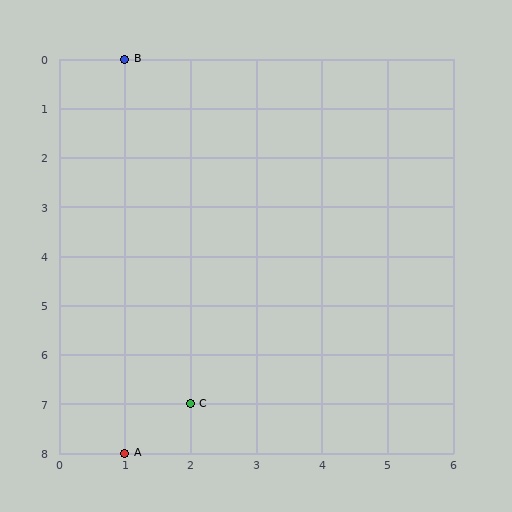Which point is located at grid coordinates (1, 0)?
Point B is at (1, 0).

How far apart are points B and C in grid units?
Points B and C are 1 column and 7 rows apart (about 7.1 grid units diagonally).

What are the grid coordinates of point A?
Point A is at grid coordinates (1, 8).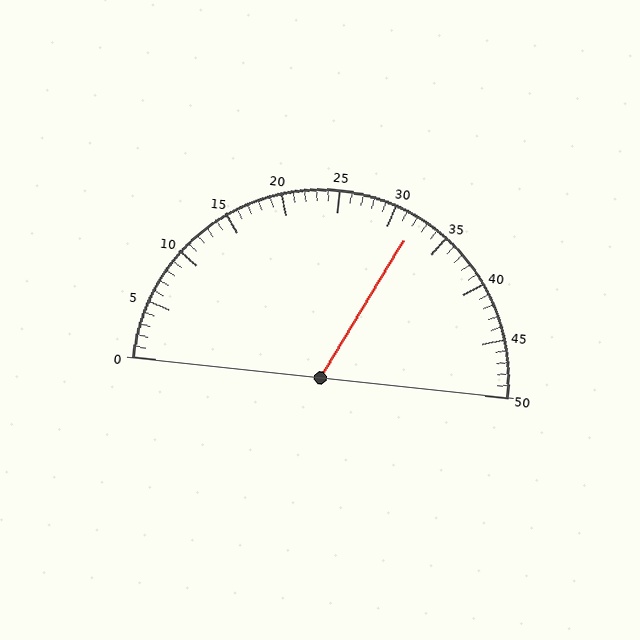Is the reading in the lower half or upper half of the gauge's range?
The reading is in the upper half of the range (0 to 50).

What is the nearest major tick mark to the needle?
The nearest major tick mark is 30.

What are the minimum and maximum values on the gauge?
The gauge ranges from 0 to 50.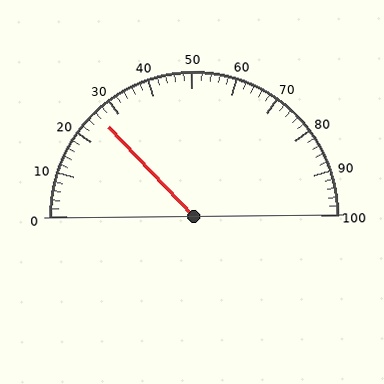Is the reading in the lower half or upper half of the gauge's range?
The reading is in the lower half of the range (0 to 100).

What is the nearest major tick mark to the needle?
The nearest major tick mark is 30.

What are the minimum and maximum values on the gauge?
The gauge ranges from 0 to 100.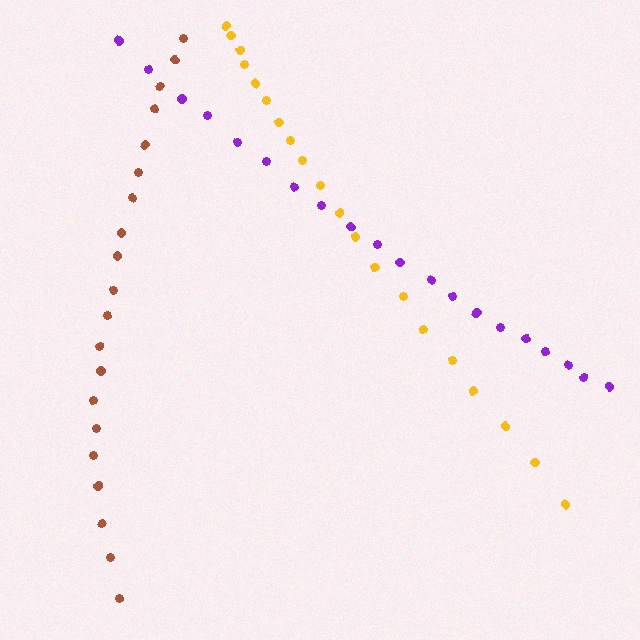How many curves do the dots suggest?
There are 3 distinct paths.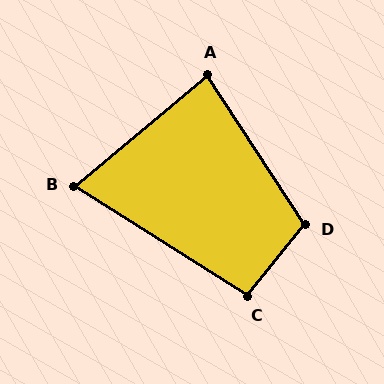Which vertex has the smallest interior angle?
B, at approximately 73 degrees.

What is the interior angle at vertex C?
Approximately 97 degrees (obtuse).